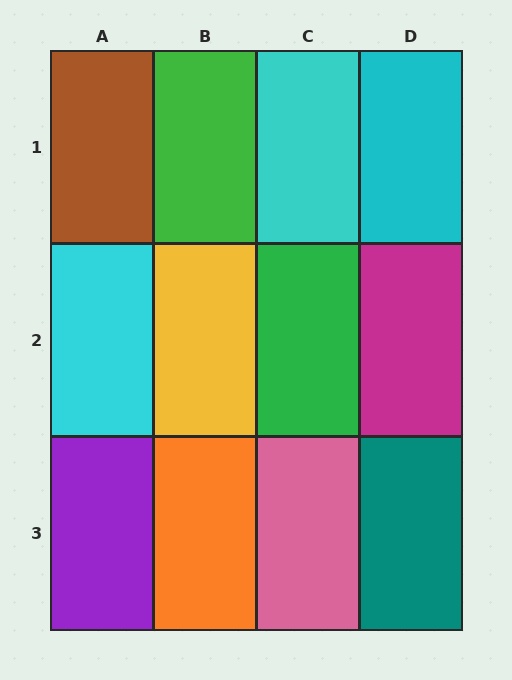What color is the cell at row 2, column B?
Yellow.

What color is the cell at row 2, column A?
Cyan.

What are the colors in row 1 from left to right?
Brown, green, cyan, cyan.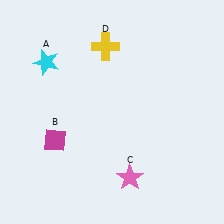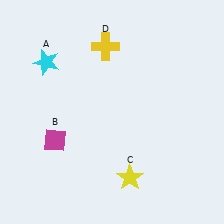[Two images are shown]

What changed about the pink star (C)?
In Image 1, C is pink. In Image 2, it changed to yellow.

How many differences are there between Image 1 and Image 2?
There is 1 difference between the two images.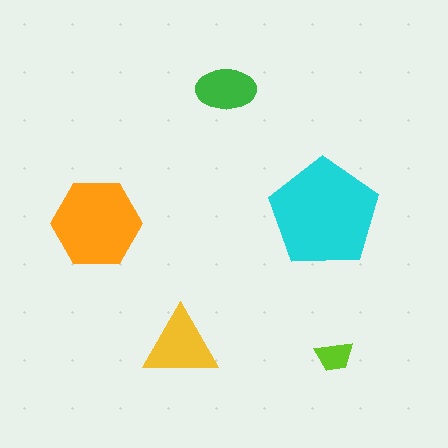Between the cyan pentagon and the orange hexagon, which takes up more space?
The cyan pentagon.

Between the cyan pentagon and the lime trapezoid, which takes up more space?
The cyan pentagon.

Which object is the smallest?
The lime trapezoid.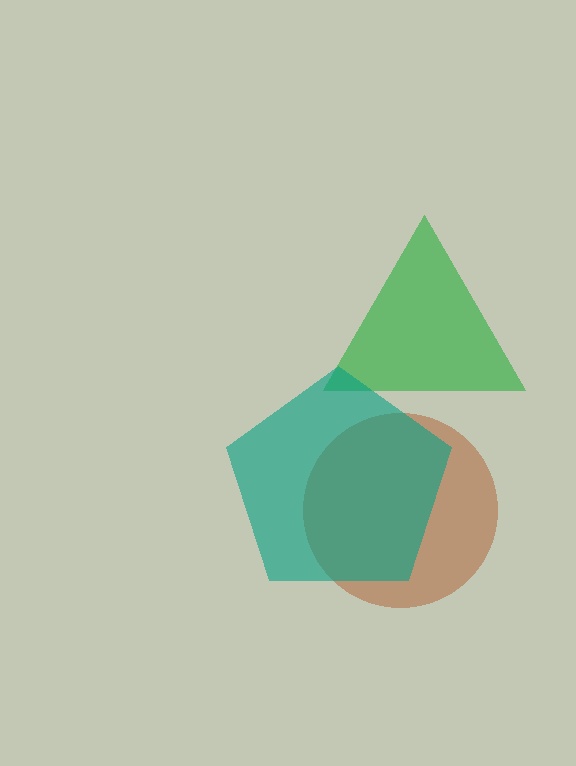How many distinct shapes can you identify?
There are 3 distinct shapes: a brown circle, a green triangle, a teal pentagon.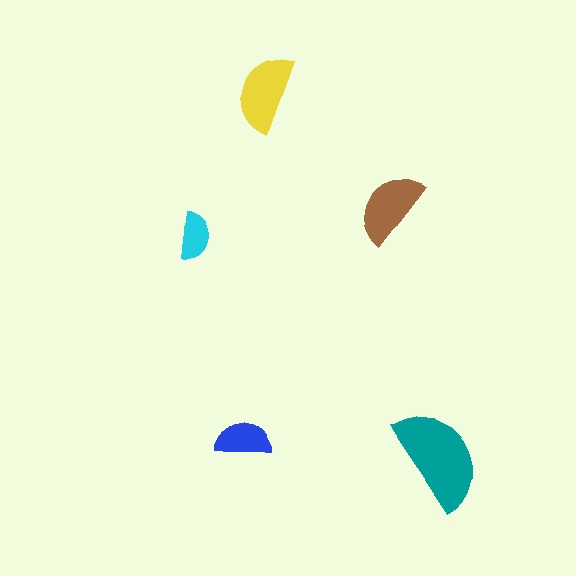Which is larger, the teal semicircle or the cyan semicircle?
The teal one.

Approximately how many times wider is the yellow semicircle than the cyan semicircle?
About 1.5 times wider.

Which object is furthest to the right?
The teal semicircle is rightmost.